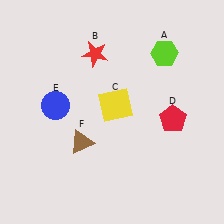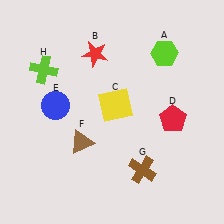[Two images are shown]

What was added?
A brown cross (G), a lime cross (H) were added in Image 2.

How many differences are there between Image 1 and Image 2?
There are 2 differences between the two images.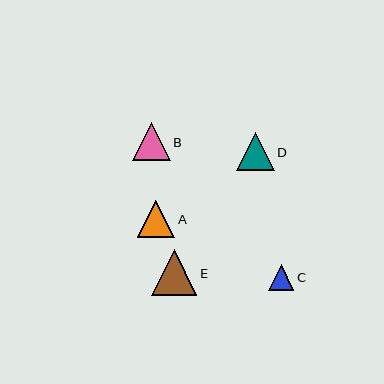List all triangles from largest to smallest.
From largest to smallest: E, B, A, D, C.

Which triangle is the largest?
Triangle E is the largest with a size of approximately 46 pixels.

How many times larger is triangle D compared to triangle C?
Triangle D is approximately 1.4 times the size of triangle C.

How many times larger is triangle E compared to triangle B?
Triangle E is approximately 1.2 times the size of triangle B.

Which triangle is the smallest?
Triangle C is the smallest with a size of approximately 26 pixels.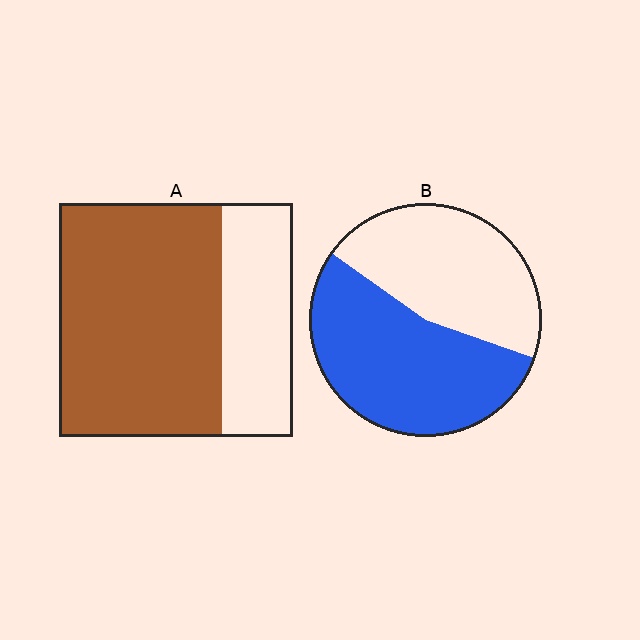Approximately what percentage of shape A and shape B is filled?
A is approximately 70% and B is approximately 55%.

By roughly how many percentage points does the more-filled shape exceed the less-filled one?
By roughly 15 percentage points (A over B).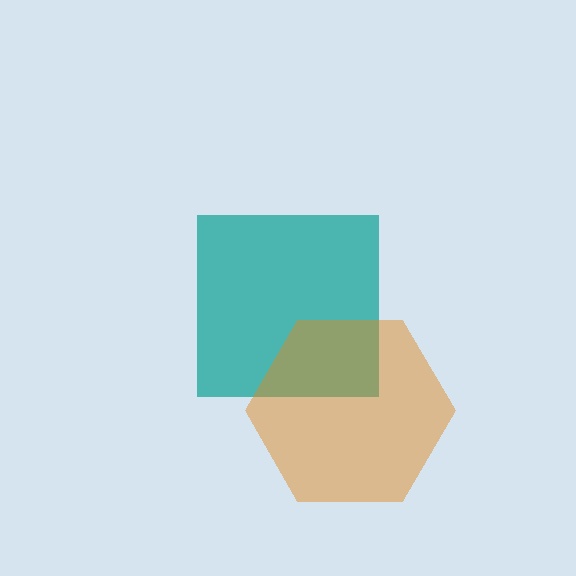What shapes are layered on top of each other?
The layered shapes are: a teal square, an orange hexagon.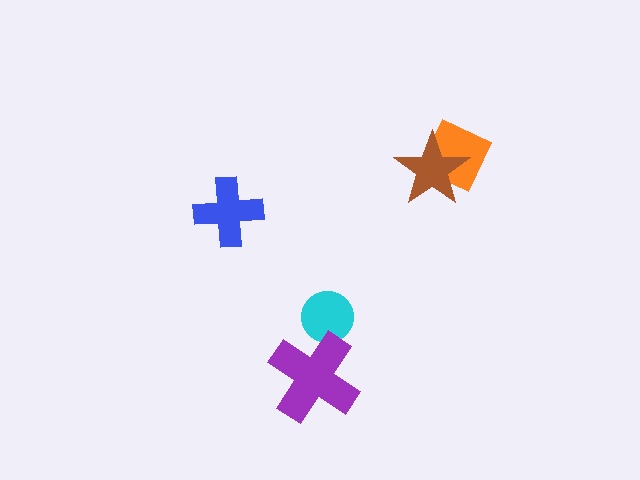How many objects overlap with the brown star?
1 object overlaps with the brown star.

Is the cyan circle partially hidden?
Yes, it is partially covered by another shape.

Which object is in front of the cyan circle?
The purple cross is in front of the cyan circle.